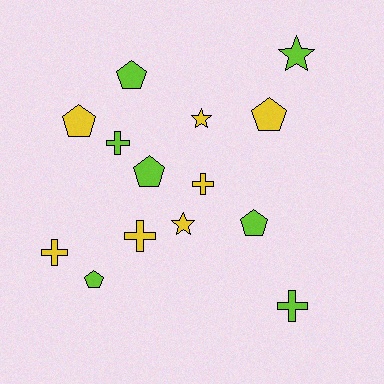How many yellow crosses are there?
There are 3 yellow crosses.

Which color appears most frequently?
Lime, with 7 objects.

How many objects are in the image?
There are 14 objects.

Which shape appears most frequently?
Pentagon, with 6 objects.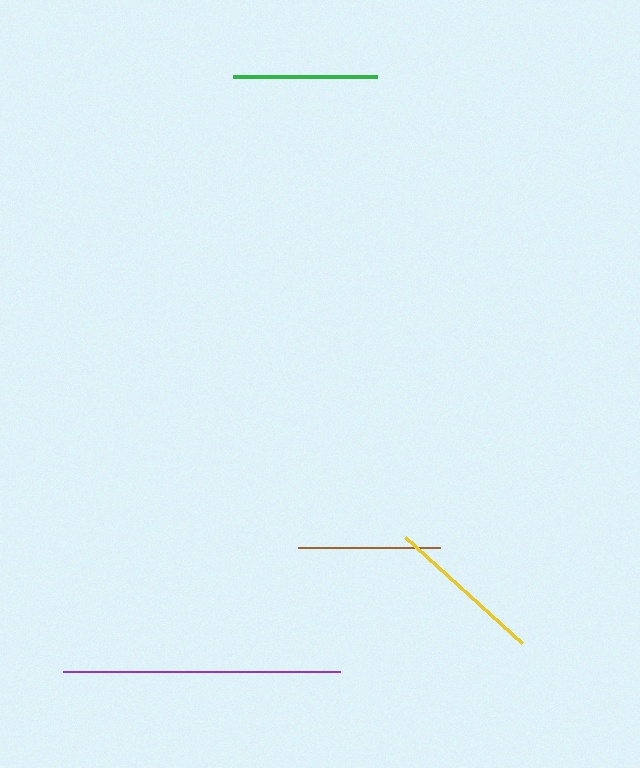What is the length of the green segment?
The green segment is approximately 144 pixels long.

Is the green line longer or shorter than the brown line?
The green line is longer than the brown line.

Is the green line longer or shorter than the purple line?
The purple line is longer than the green line.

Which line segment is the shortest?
The brown line is the shortest at approximately 141 pixels.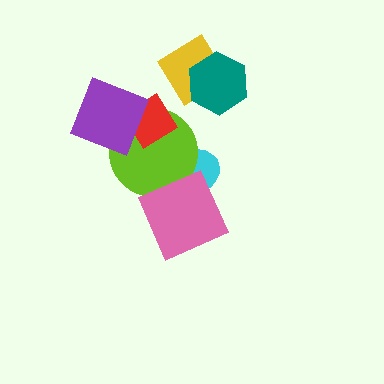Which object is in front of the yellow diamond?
The teal hexagon is in front of the yellow diamond.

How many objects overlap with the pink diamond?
2 objects overlap with the pink diamond.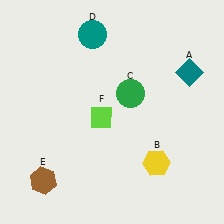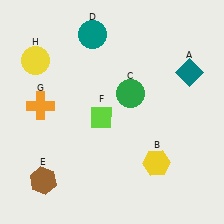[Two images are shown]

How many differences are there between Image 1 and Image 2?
There are 2 differences between the two images.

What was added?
An orange cross (G), a yellow circle (H) were added in Image 2.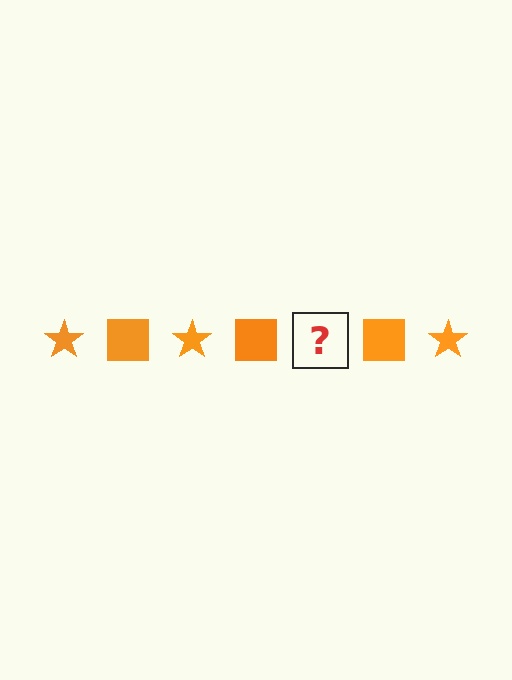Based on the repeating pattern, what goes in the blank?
The blank should be an orange star.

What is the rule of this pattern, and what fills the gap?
The rule is that the pattern cycles through star, square shapes in orange. The gap should be filled with an orange star.